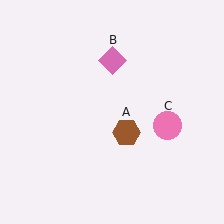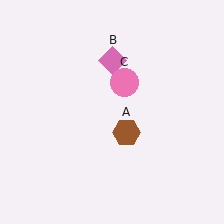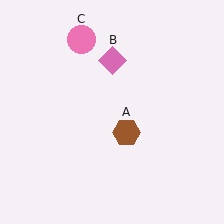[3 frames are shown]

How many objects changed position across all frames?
1 object changed position: pink circle (object C).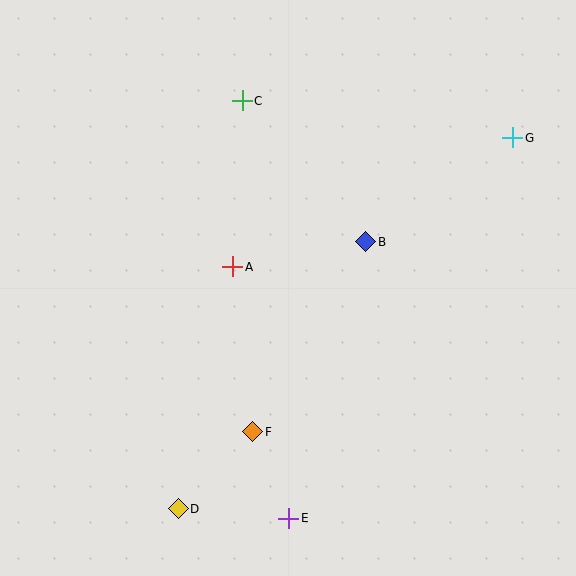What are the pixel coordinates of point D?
Point D is at (178, 509).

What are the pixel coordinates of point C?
Point C is at (242, 101).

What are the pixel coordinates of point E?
Point E is at (289, 518).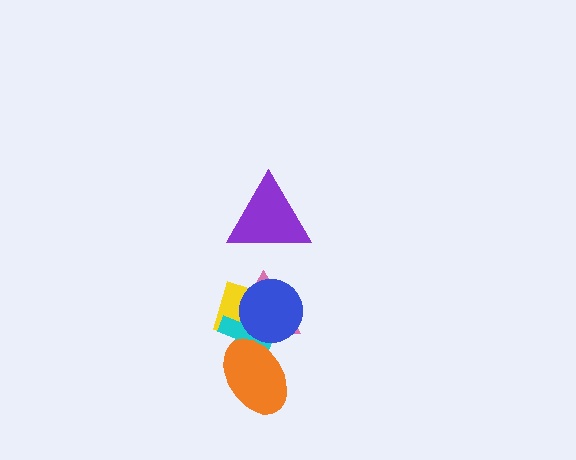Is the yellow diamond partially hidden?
Yes, it is partially covered by another shape.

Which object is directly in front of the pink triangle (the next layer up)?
The yellow diamond is directly in front of the pink triangle.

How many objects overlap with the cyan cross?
4 objects overlap with the cyan cross.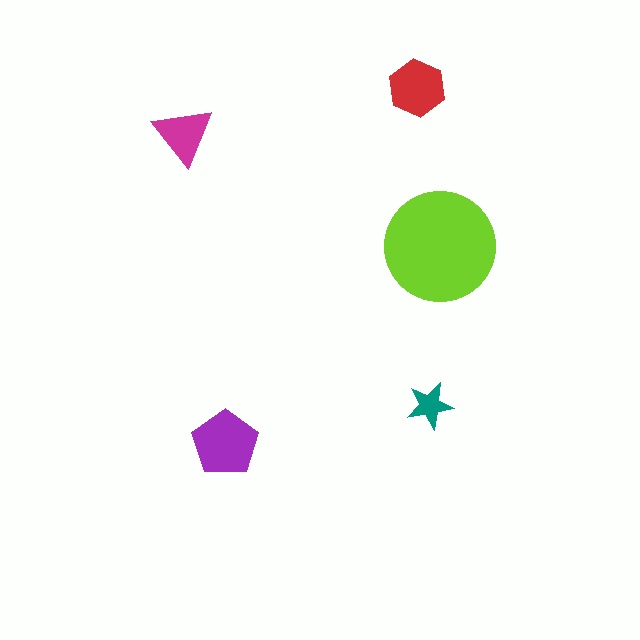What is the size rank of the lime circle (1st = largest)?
1st.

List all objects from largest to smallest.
The lime circle, the purple pentagon, the red hexagon, the magenta triangle, the teal star.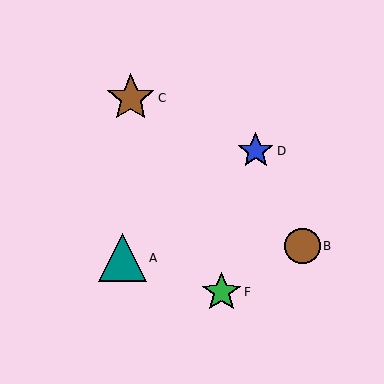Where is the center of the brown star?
The center of the brown star is at (131, 98).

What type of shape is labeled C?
Shape C is a brown star.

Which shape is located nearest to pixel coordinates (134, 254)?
The teal triangle (labeled A) at (123, 258) is nearest to that location.